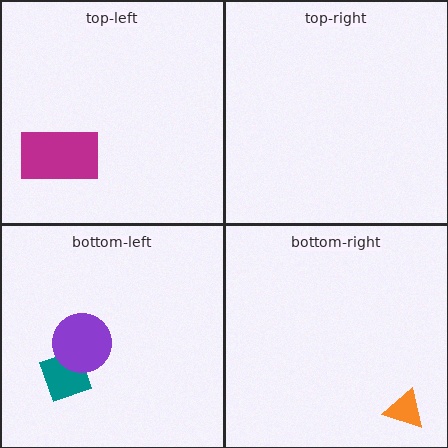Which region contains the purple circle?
The bottom-left region.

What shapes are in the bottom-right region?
The orange triangle.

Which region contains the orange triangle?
The bottom-right region.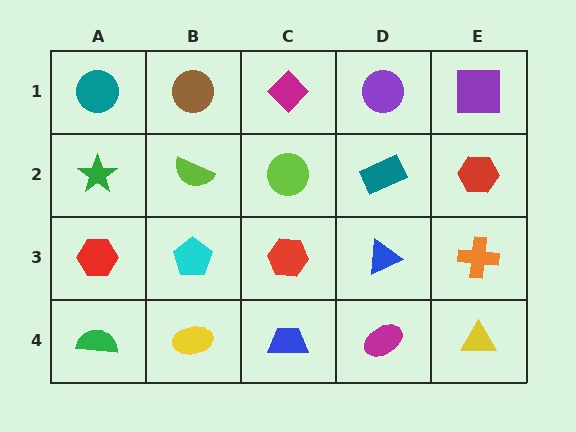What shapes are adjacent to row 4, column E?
An orange cross (row 3, column E), a magenta ellipse (row 4, column D).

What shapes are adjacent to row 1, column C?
A lime circle (row 2, column C), a brown circle (row 1, column B), a purple circle (row 1, column D).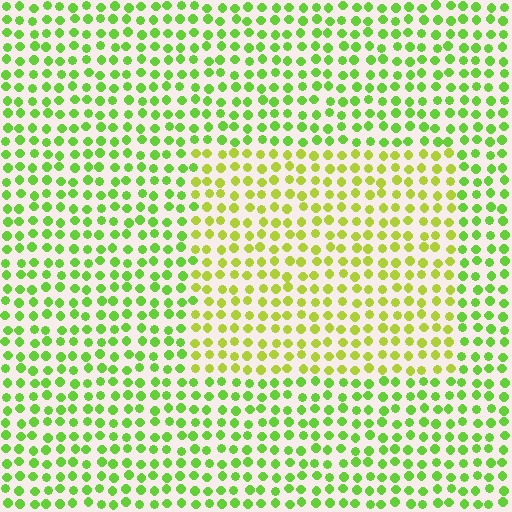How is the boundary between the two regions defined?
The boundary is defined purely by a slight shift in hue (about 29 degrees). Spacing, size, and orientation are identical on both sides.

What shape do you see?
I see a rectangle.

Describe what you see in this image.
The image is filled with small lime elements in a uniform arrangement. A rectangle-shaped region is visible where the elements are tinted to a slightly different hue, forming a subtle color boundary.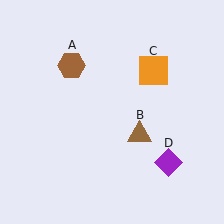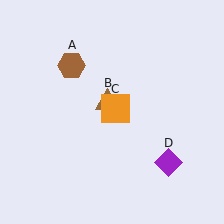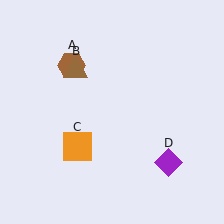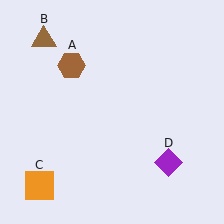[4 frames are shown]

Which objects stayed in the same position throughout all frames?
Brown hexagon (object A) and purple diamond (object D) remained stationary.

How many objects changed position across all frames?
2 objects changed position: brown triangle (object B), orange square (object C).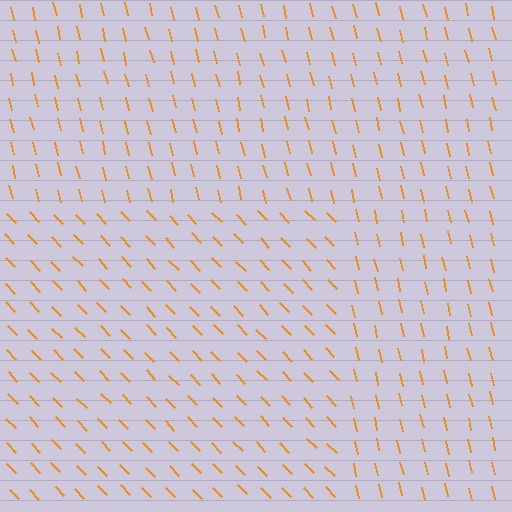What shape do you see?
I see a rectangle.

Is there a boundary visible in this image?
Yes, there is a texture boundary formed by a change in line orientation.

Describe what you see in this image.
The image is filled with small orange line segments. A rectangle region in the image has lines oriented differently from the surrounding lines, creating a visible texture boundary.